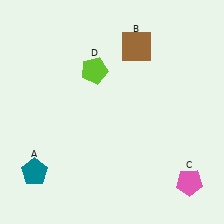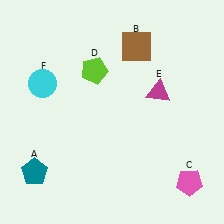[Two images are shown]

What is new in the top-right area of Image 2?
A magenta triangle (E) was added in the top-right area of Image 2.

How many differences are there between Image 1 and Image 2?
There are 2 differences between the two images.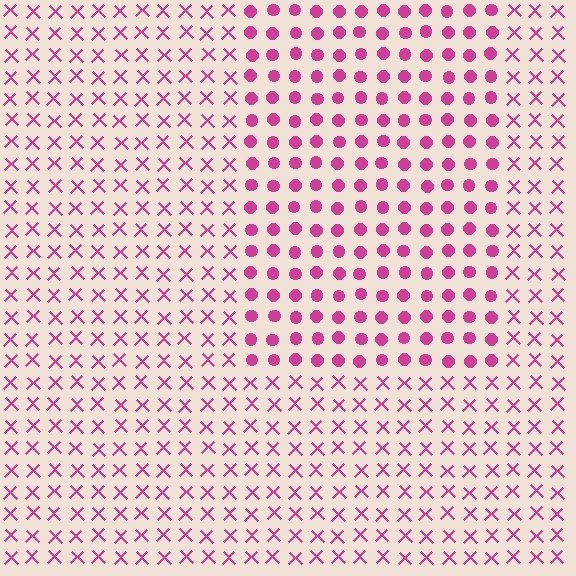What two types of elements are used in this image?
The image uses circles inside the rectangle region and X marks outside it.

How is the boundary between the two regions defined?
The boundary is defined by a change in element shape: circles inside vs. X marks outside. All elements share the same color and spacing.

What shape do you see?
I see a rectangle.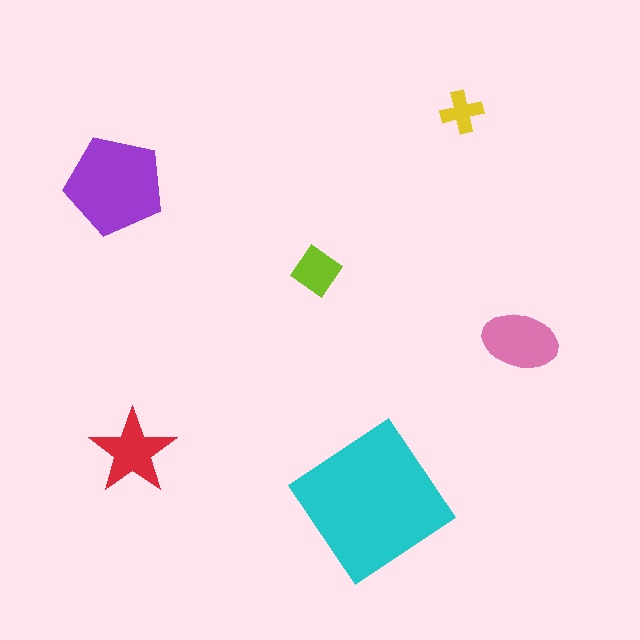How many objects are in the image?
There are 6 objects in the image.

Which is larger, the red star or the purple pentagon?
The purple pentagon.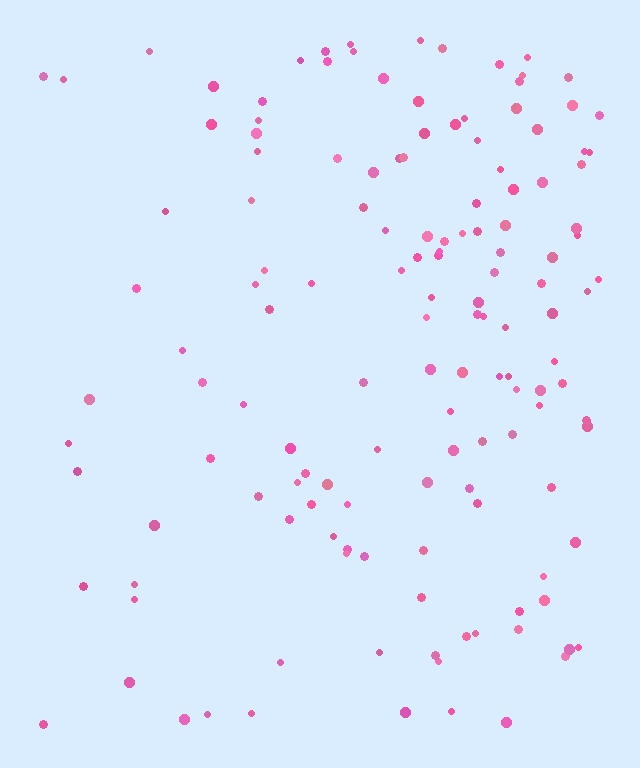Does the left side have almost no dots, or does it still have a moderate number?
Still a moderate number, just noticeably fewer than the right.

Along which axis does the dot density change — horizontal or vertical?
Horizontal.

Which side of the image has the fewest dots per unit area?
The left.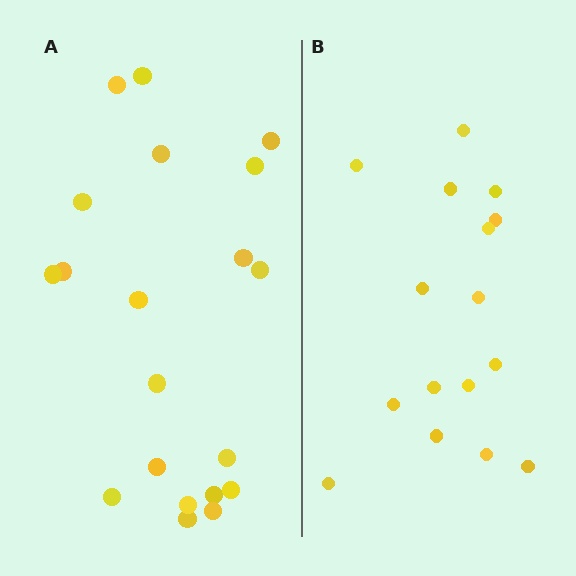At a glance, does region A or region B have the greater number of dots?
Region A (the left region) has more dots.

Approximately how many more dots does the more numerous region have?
Region A has about 4 more dots than region B.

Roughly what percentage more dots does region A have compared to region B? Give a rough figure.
About 25% more.